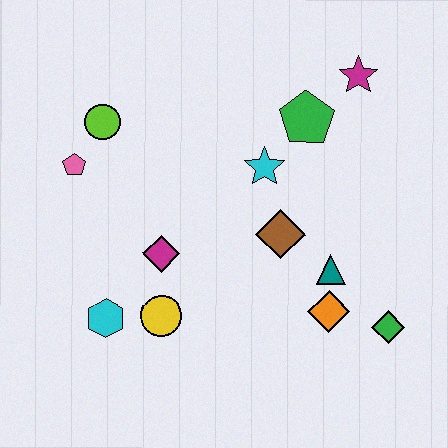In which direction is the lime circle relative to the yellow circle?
The lime circle is above the yellow circle.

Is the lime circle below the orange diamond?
No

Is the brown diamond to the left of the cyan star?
No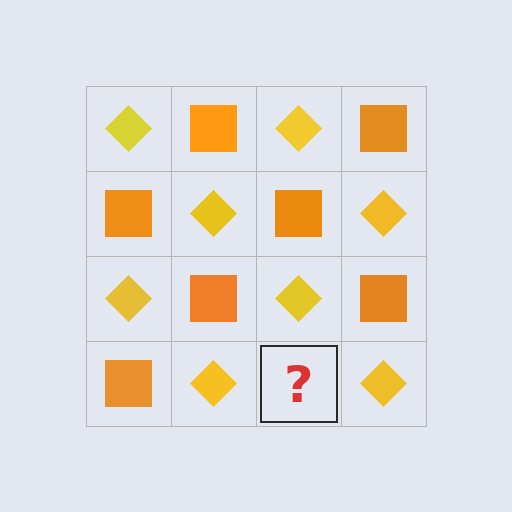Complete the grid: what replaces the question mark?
The question mark should be replaced with an orange square.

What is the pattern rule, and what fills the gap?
The rule is that it alternates yellow diamond and orange square in a checkerboard pattern. The gap should be filled with an orange square.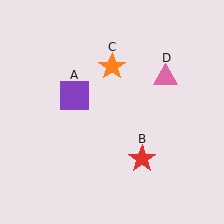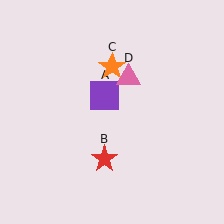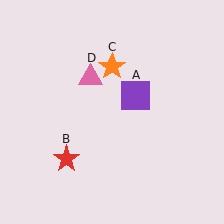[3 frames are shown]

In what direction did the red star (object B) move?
The red star (object B) moved left.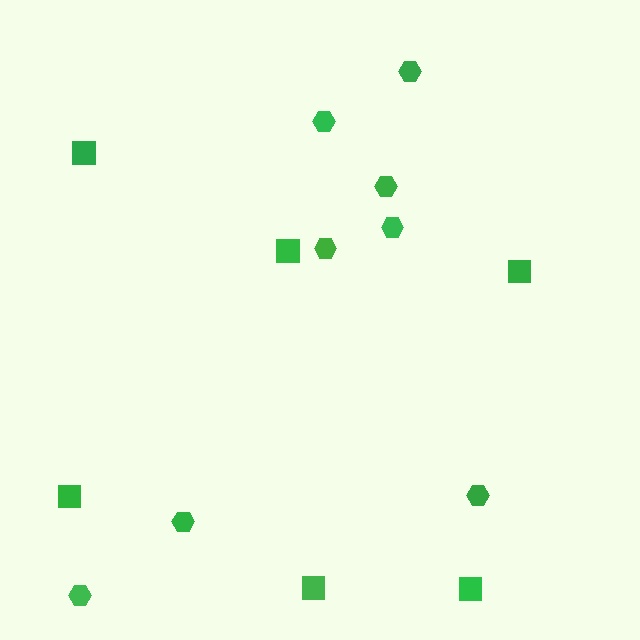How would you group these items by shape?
There are 2 groups: one group of squares (6) and one group of hexagons (8).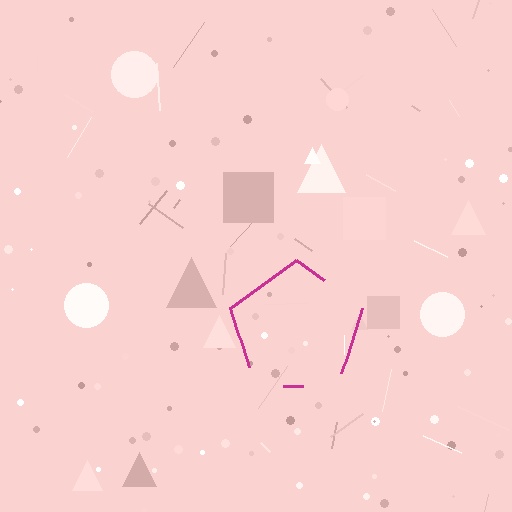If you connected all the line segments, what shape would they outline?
They would outline a pentagon.